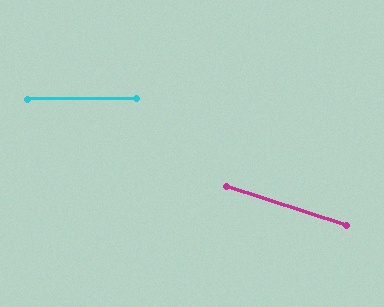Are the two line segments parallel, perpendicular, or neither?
Neither parallel nor perpendicular — they differ by about 18°.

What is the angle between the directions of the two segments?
Approximately 18 degrees.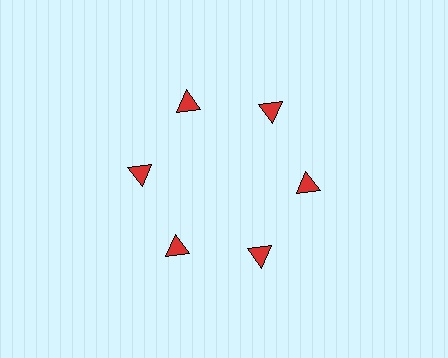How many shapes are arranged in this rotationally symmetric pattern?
There are 6 shapes, arranged in 6 groups of 1.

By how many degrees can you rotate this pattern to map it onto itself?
The pattern maps onto itself every 60 degrees of rotation.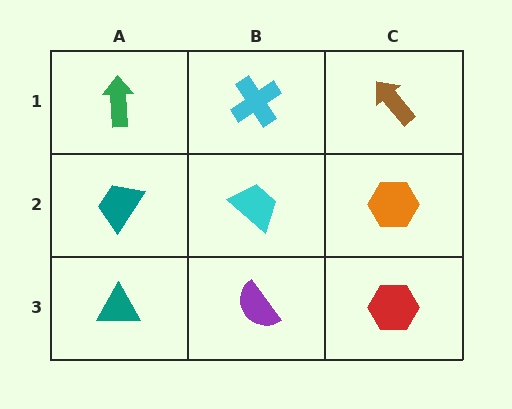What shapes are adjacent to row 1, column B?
A cyan trapezoid (row 2, column B), a green arrow (row 1, column A), a brown arrow (row 1, column C).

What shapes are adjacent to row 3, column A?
A teal trapezoid (row 2, column A), a purple semicircle (row 3, column B).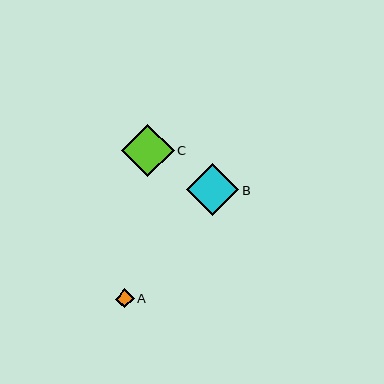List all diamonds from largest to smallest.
From largest to smallest: B, C, A.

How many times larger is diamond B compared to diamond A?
Diamond B is approximately 2.8 times the size of diamond A.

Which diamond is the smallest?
Diamond A is the smallest with a size of approximately 19 pixels.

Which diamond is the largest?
Diamond B is the largest with a size of approximately 52 pixels.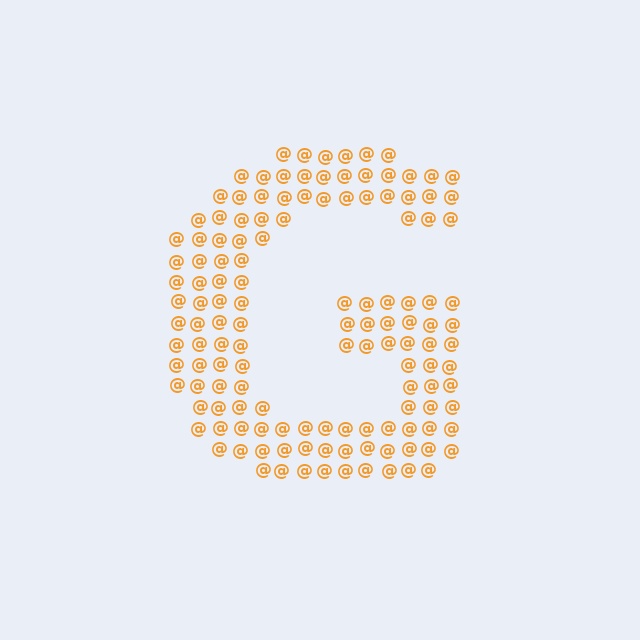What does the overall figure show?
The overall figure shows the letter G.